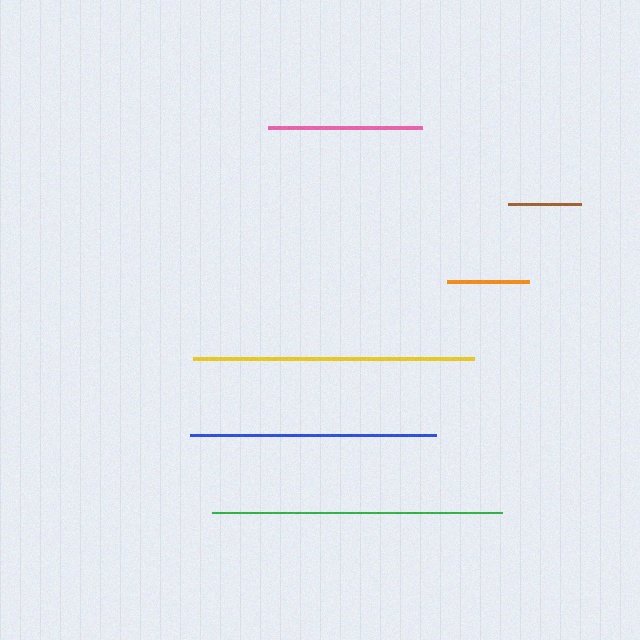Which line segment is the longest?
The green line is the longest at approximately 289 pixels.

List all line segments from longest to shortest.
From longest to shortest: green, yellow, blue, pink, orange, brown.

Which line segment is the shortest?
The brown line is the shortest at approximately 73 pixels.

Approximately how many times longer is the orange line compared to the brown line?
The orange line is approximately 1.1 times the length of the brown line.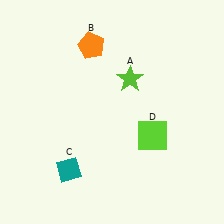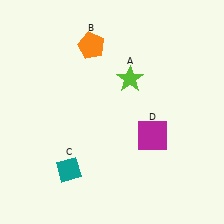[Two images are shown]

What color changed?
The square (D) changed from lime in Image 1 to magenta in Image 2.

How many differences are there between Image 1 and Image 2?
There is 1 difference between the two images.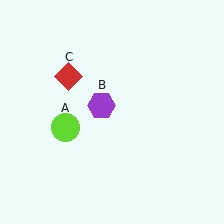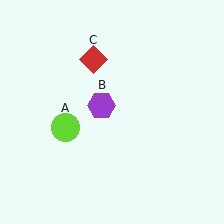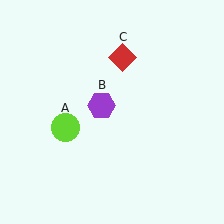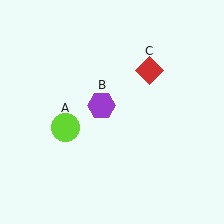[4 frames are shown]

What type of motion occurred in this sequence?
The red diamond (object C) rotated clockwise around the center of the scene.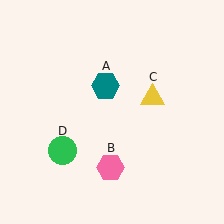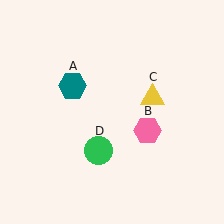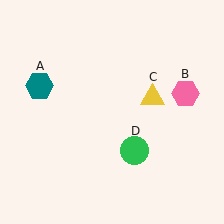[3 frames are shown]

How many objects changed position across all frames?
3 objects changed position: teal hexagon (object A), pink hexagon (object B), green circle (object D).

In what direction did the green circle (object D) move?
The green circle (object D) moved right.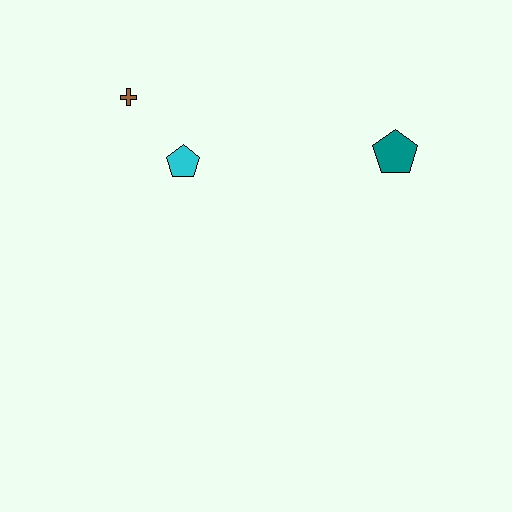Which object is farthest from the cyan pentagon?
The teal pentagon is farthest from the cyan pentagon.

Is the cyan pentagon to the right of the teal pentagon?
No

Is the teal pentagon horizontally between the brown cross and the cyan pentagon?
No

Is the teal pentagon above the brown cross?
No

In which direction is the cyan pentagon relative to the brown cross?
The cyan pentagon is below the brown cross.